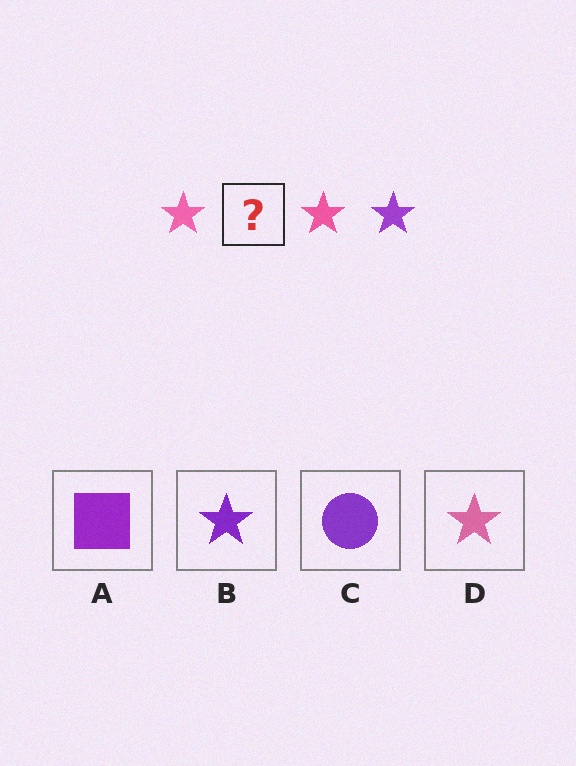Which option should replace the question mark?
Option B.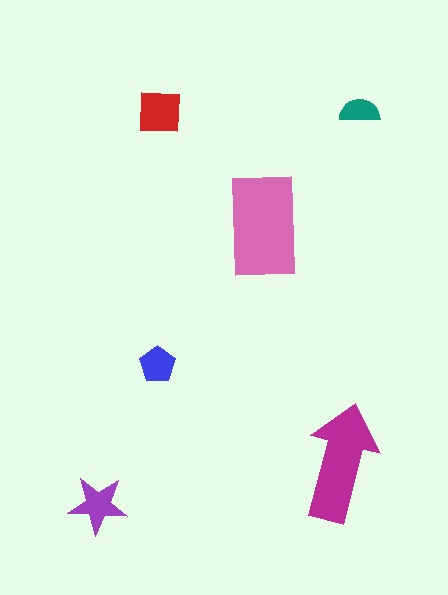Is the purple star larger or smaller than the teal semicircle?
Larger.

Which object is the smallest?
The teal semicircle.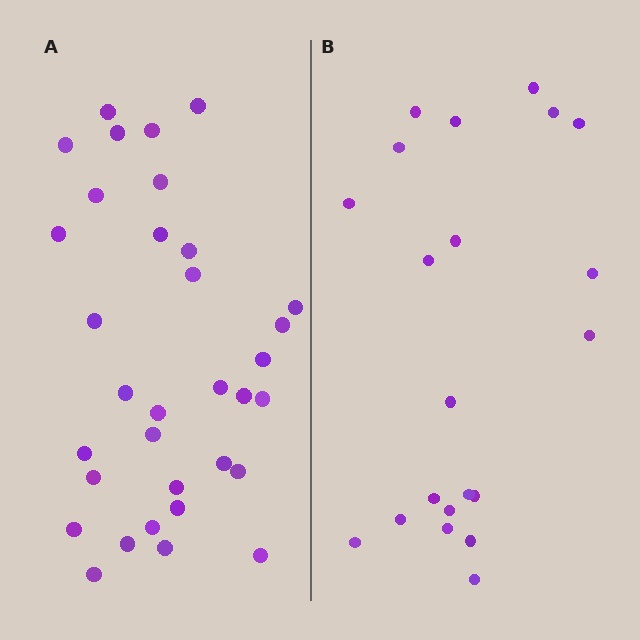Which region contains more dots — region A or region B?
Region A (the left region) has more dots.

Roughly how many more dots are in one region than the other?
Region A has roughly 12 or so more dots than region B.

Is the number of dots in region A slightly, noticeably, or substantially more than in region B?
Region A has substantially more. The ratio is roughly 1.6 to 1.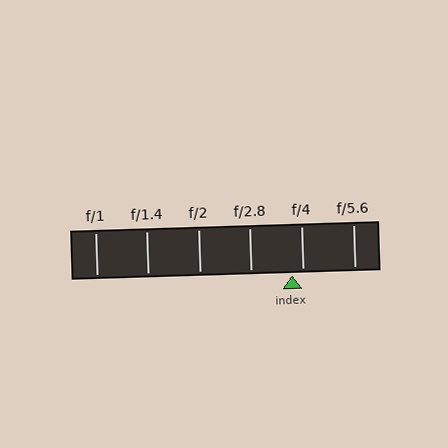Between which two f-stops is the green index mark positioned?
The index mark is between f/2.8 and f/4.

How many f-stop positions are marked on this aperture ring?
There are 6 f-stop positions marked.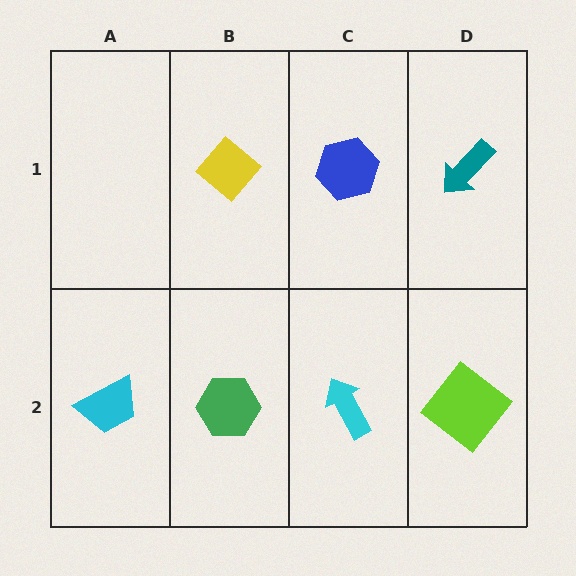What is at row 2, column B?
A green hexagon.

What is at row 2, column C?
A cyan arrow.